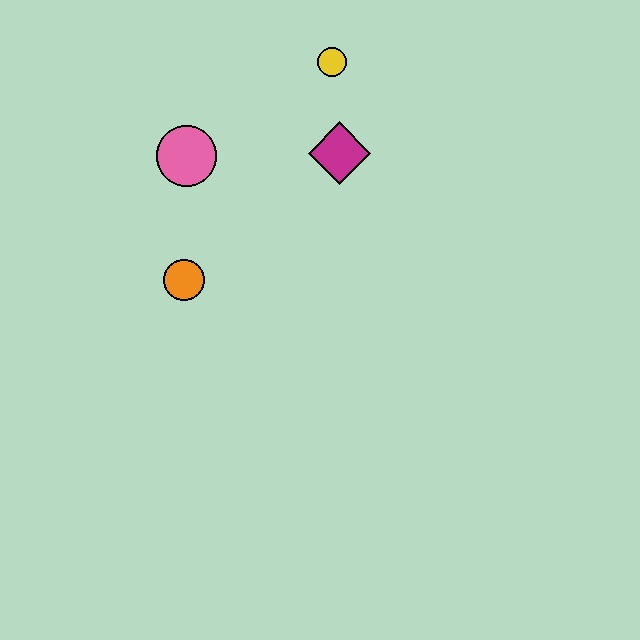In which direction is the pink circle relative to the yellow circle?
The pink circle is to the left of the yellow circle.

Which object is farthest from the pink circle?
The yellow circle is farthest from the pink circle.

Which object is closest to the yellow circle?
The magenta diamond is closest to the yellow circle.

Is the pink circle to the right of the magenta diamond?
No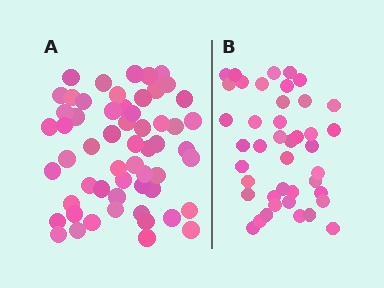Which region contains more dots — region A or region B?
Region A (the left region) has more dots.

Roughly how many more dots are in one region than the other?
Region A has approximately 15 more dots than region B.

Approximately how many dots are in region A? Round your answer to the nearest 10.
About 60 dots. (The exact count is 57, which rounds to 60.)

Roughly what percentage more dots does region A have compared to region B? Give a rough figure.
About 35% more.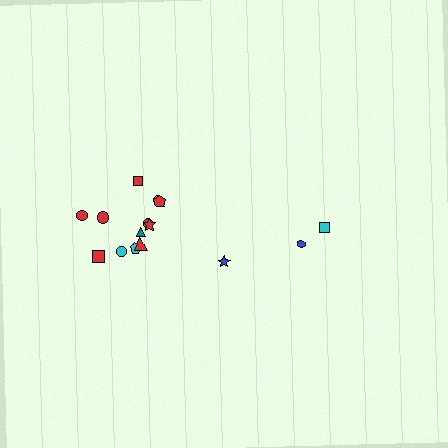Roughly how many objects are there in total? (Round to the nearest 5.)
Roughly 15 objects in total.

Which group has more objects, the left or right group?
The left group.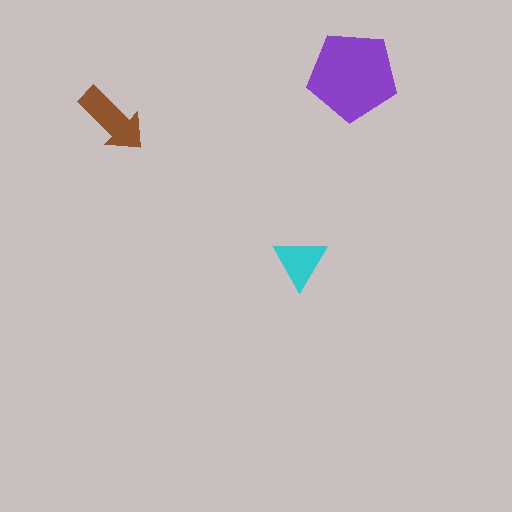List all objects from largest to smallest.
The purple pentagon, the brown arrow, the cyan triangle.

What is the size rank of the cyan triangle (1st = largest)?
3rd.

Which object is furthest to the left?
The brown arrow is leftmost.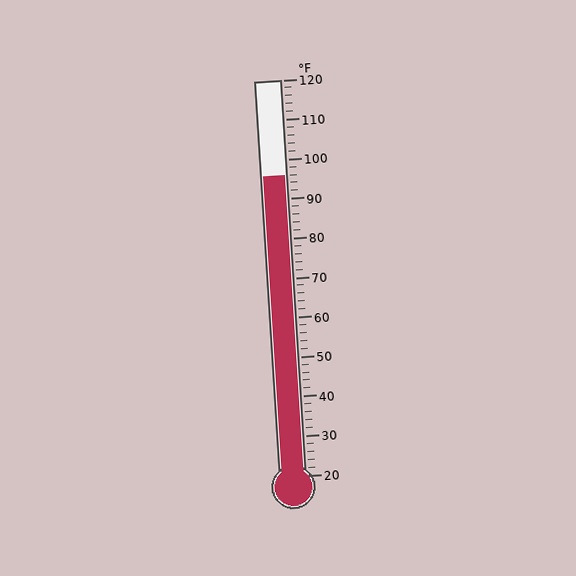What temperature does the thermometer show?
The thermometer shows approximately 96°F.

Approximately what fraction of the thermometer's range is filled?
The thermometer is filled to approximately 75% of its range.